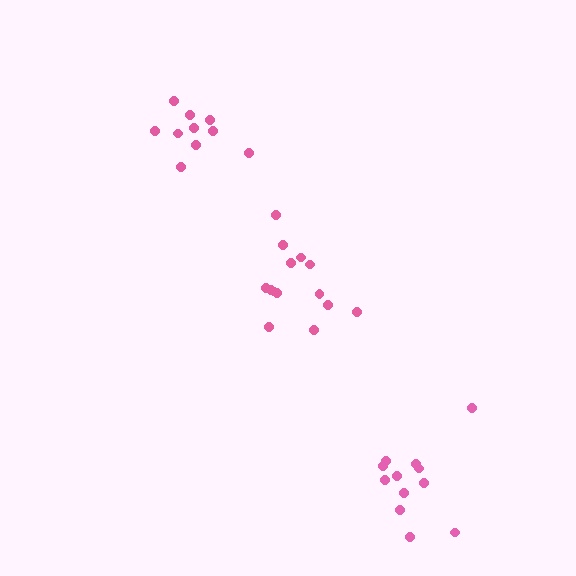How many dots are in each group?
Group 1: 14 dots, Group 2: 12 dots, Group 3: 10 dots (36 total).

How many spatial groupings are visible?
There are 3 spatial groupings.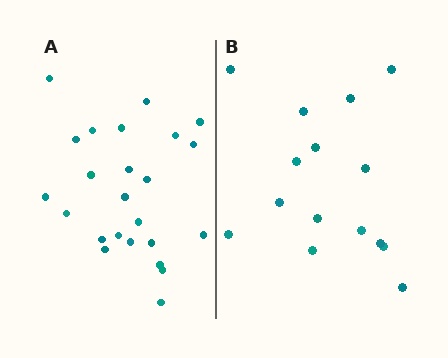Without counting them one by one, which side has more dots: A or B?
Region A (the left region) has more dots.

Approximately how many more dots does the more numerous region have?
Region A has roughly 8 or so more dots than region B.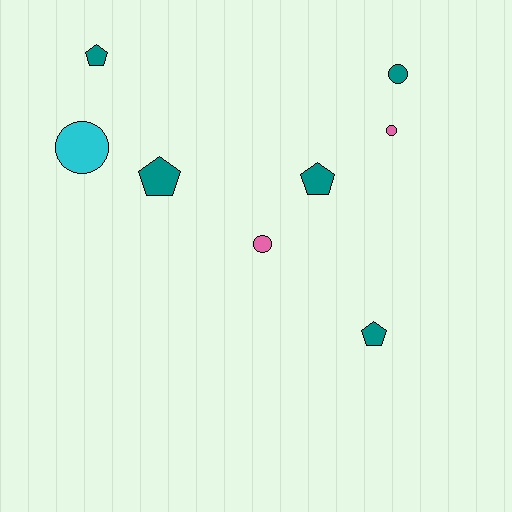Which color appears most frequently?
Teal, with 5 objects.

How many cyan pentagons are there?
There are no cyan pentagons.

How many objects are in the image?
There are 8 objects.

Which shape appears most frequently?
Circle, with 4 objects.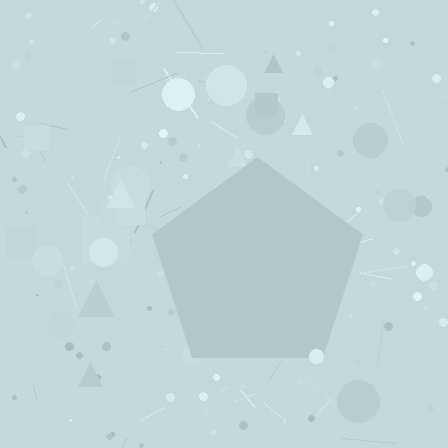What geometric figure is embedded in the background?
A pentagon is embedded in the background.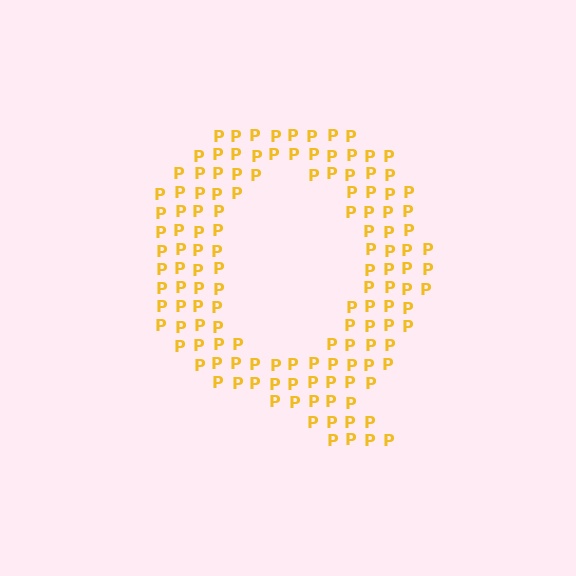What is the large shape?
The large shape is the letter Q.